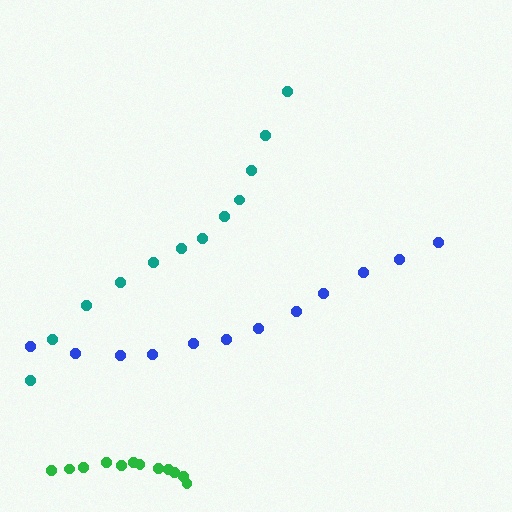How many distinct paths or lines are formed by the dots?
There are 3 distinct paths.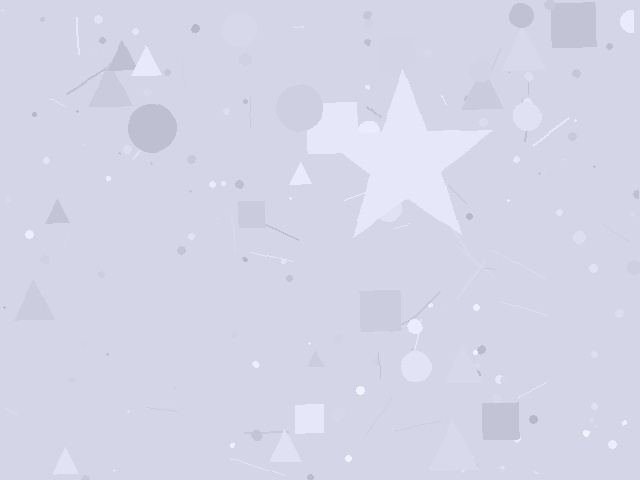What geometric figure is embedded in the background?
A star is embedded in the background.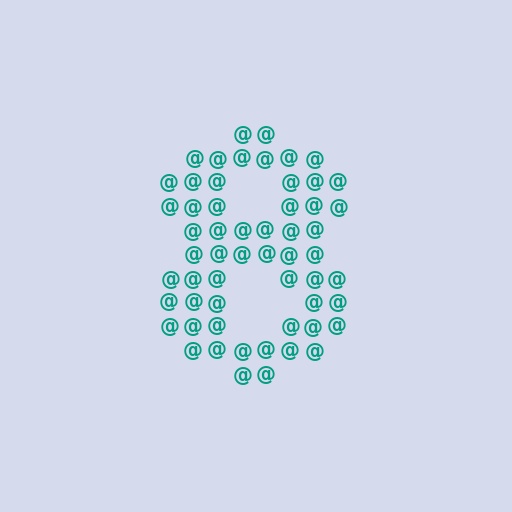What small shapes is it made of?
It is made of small at signs.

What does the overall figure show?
The overall figure shows the digit 8.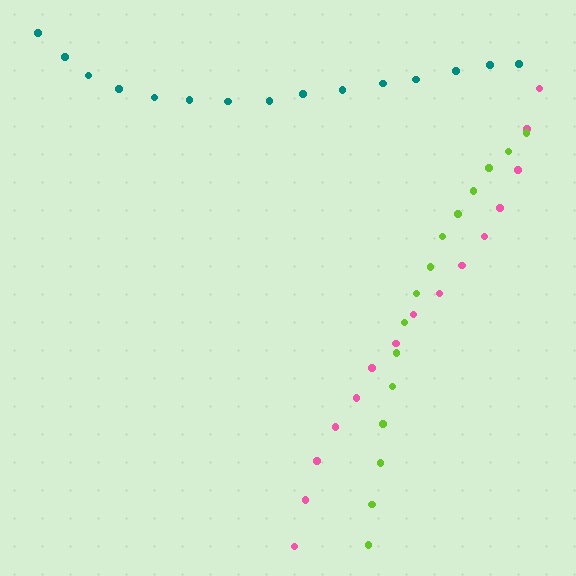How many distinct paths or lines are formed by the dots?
There are 3 distinct paths.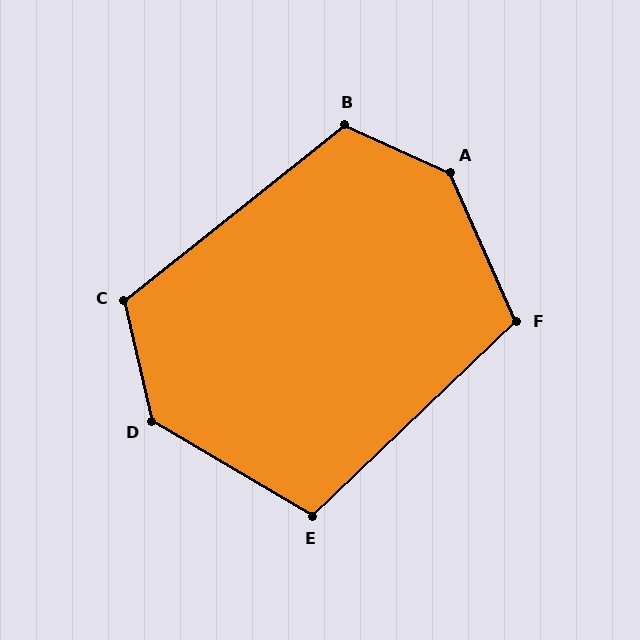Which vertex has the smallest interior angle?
E, at approximately 106 degrees.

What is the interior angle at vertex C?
Approximately 116 degrees (obtuse).